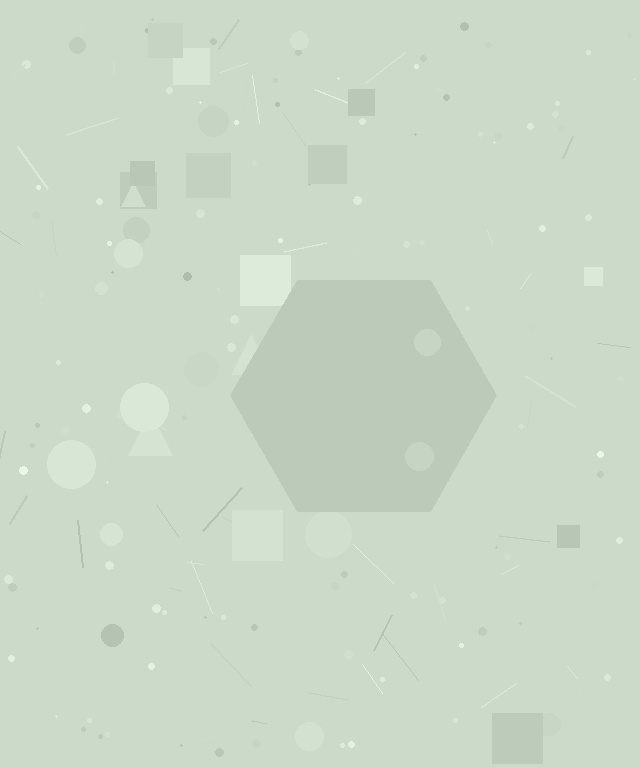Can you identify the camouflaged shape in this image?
The camouflaged shape is a hexagon.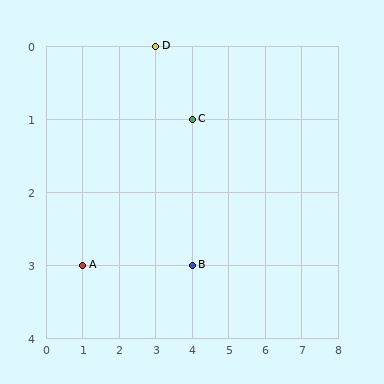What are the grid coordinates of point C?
Point C is at grid coordinates (4, 1).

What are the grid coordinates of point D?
Point D is at grid coordinates (3, 0).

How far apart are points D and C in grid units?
Points D and C are 1 column and 1 row apart (about 1.4 grid units diagonally).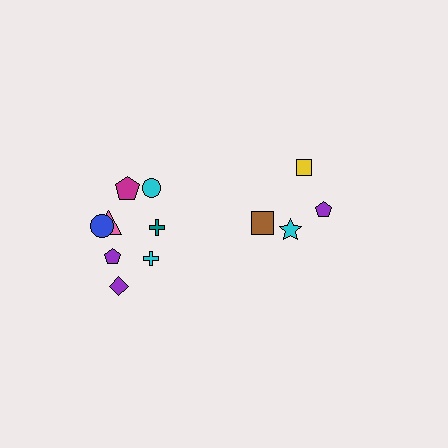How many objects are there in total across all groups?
There are 12 objects.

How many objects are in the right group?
There are 4 objects.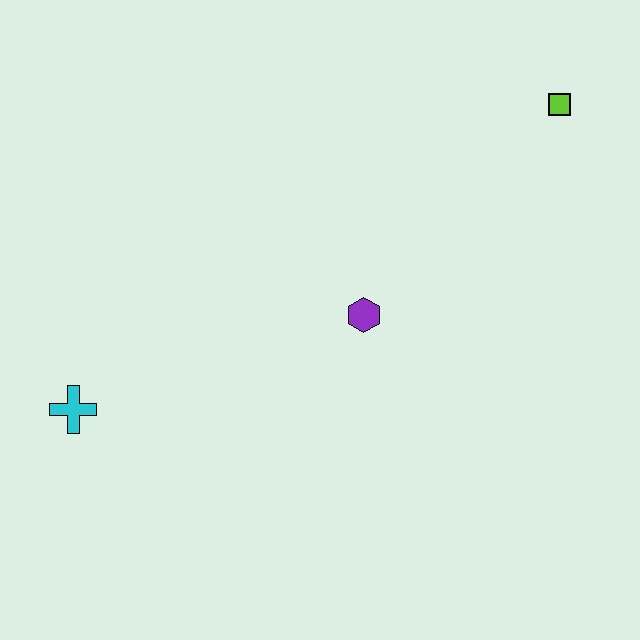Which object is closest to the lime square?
The purple hexagon is closest to the lime square.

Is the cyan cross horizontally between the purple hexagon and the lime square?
No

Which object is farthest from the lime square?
The cyan cross is farthest from the lime square.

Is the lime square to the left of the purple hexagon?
No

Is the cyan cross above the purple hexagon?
No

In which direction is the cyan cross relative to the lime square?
The cyan cross is to the left of the lime square.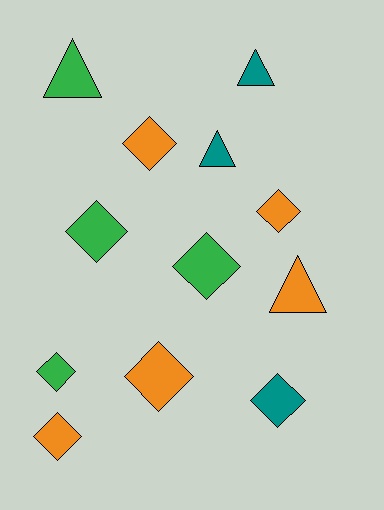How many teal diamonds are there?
There is 1 teal diamond.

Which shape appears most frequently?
Diamond, with 8 objects.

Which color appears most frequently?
Orange, with 5 objects.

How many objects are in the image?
There are 12 objects.